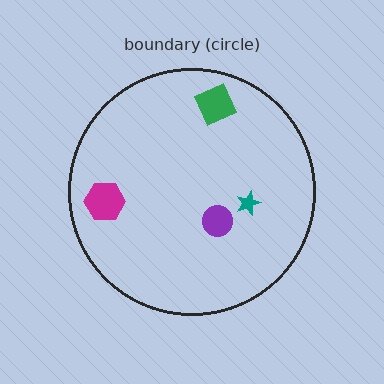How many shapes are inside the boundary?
4 inside, 0 outside.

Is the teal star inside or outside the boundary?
Inside.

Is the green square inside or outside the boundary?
Inside.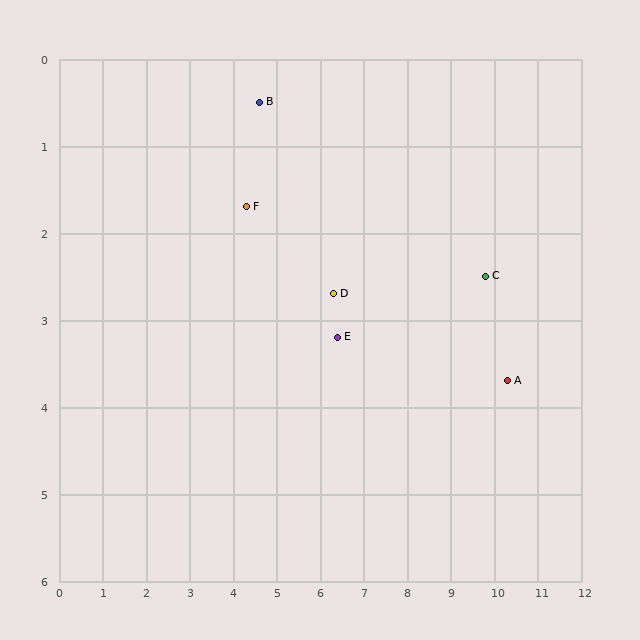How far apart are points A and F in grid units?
Points A and F are about 6.3 grid units apart.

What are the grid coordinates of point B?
Point B is at approximately (4.6, 0.5).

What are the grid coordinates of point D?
Point D is at approximately (6.3, 2.7).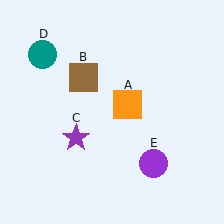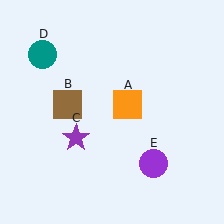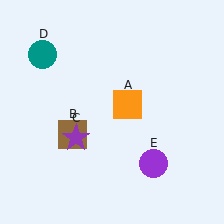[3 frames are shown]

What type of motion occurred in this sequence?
The brown square (object B) rotated counterclockwise around the center of the scene.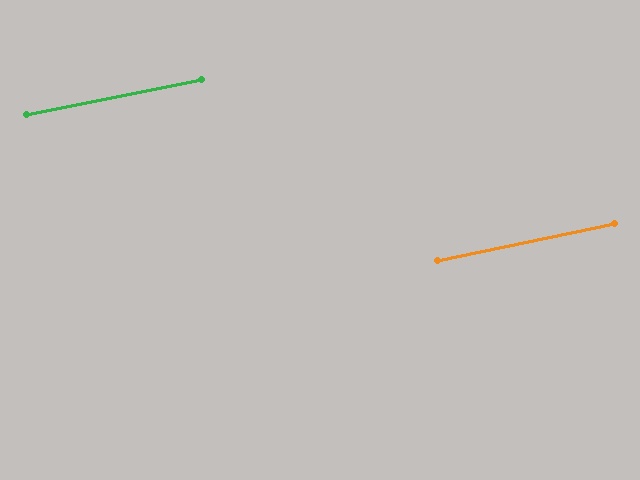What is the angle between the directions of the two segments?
Approximately 0 degrees.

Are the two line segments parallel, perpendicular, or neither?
Parallel — their directions differ by only 0.3°.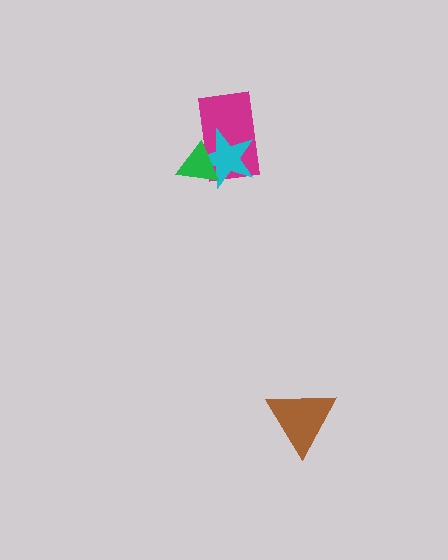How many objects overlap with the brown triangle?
0 objects overlap with the brown triangle.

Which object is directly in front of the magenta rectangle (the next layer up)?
The cyan star is directly in front of the magenta rectangle.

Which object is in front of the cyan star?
The green triangle is in front of the cyan star.